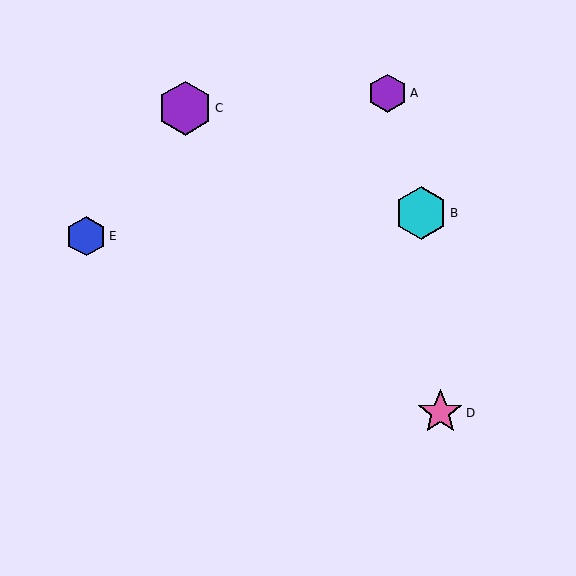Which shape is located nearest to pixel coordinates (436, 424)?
The pink star (labeled D) at (440, 413) is nearest to that location.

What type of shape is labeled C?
Shape C is a purple hexagon.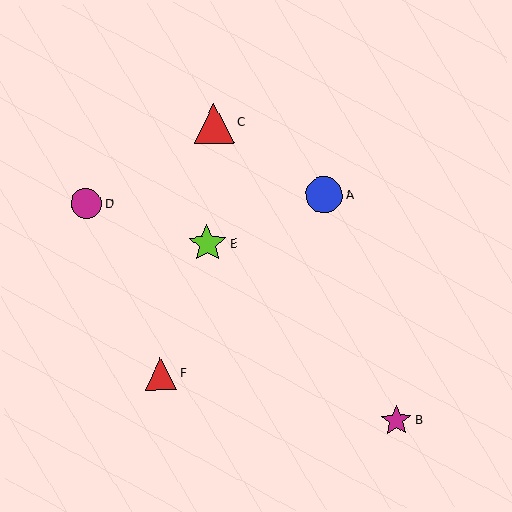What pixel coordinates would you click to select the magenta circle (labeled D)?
Click at (86, 204) to select the magenta circle D.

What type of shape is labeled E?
Shape E is a lime star.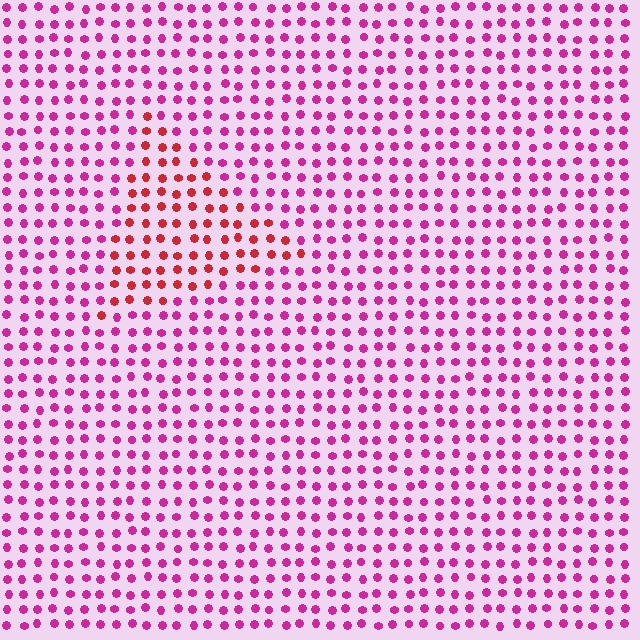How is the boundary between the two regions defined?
The boundary is defined purely by a slight shift in hue (about 37 degrees). Spacing, size, and orientation are identical on both sides.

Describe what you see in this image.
The image is filled with small magenta elements in a uniform arrangement. A triangle-shaped region is visible where the elements are tinted to a slightly different hue, forming a subtle color boundary.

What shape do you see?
I see a triangle.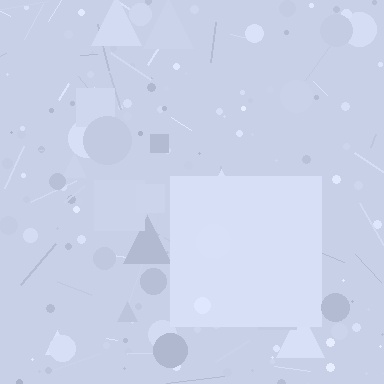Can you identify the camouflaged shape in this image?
The camouflaged shape is a square.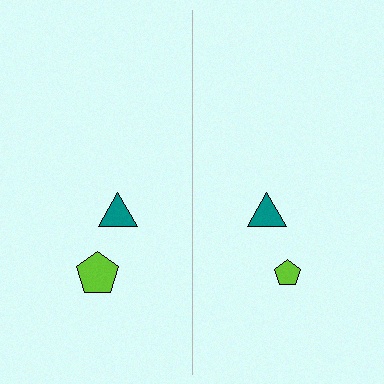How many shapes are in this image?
There are 4 shapes in this image.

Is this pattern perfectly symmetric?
No, the pattern is not perfectly symmetric. The lime pentagon on the right side has a different size than its mirror counterpart.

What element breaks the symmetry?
The lime pentagon on the right side has a different size than its mirror counterpart.